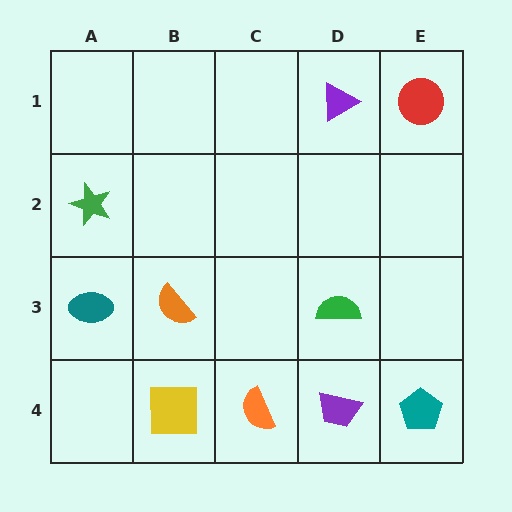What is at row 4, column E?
A teal pentagon.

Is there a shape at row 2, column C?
No, that cell is empty.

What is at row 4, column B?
A yellow square.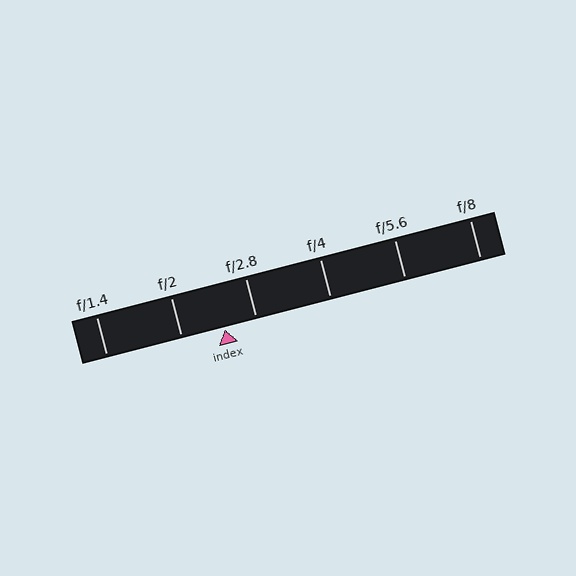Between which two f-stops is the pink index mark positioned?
The index mark is between f/2 and f/2.8.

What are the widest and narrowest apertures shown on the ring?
The widest aperture shown is f/1.4 and the narrowest is f/8.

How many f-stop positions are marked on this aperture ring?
There are 6 f-stop positions marked.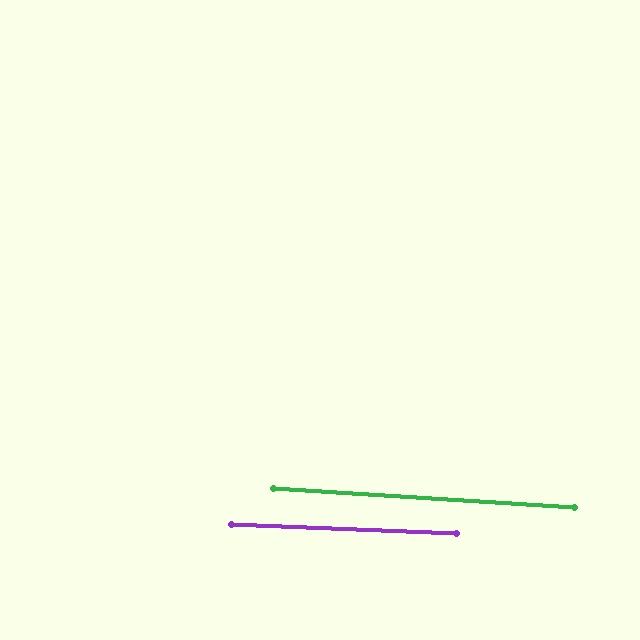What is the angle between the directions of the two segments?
Approximately 1 degree.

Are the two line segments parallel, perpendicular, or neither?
Parallel — their directions differ by only 1.4°.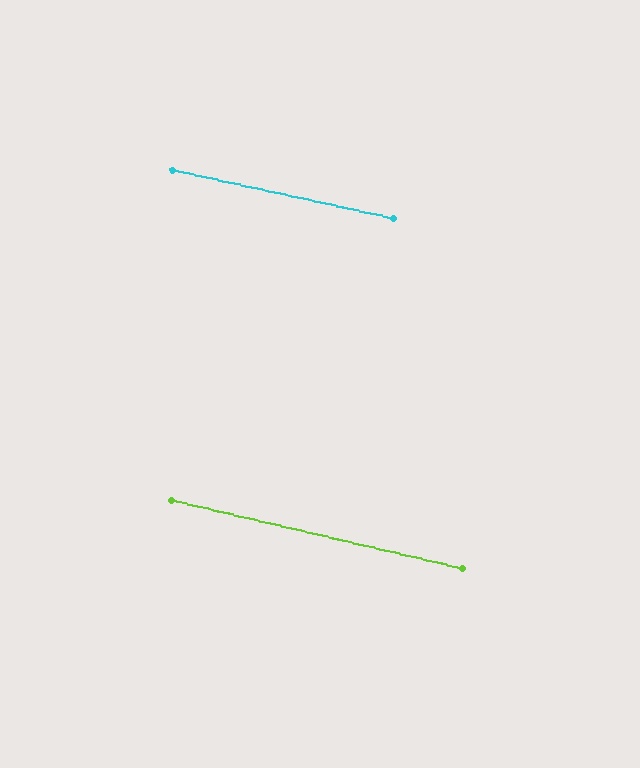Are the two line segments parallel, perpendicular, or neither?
Parallel — their directions differ by only 0.7°.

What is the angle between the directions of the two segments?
Approximately 1 degree.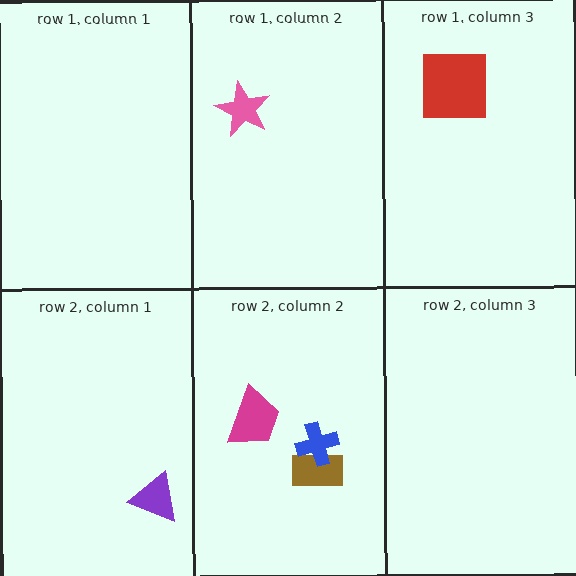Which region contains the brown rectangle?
The row 2, column 2 region.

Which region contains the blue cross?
The row 2, column 2 region.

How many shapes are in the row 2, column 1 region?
1.